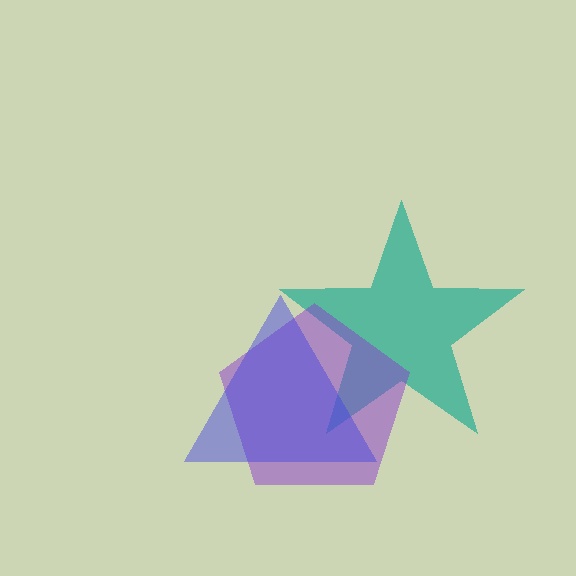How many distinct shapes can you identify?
There are 3 distinct shapes: a teal star, a purple pentagon, a blue triangle.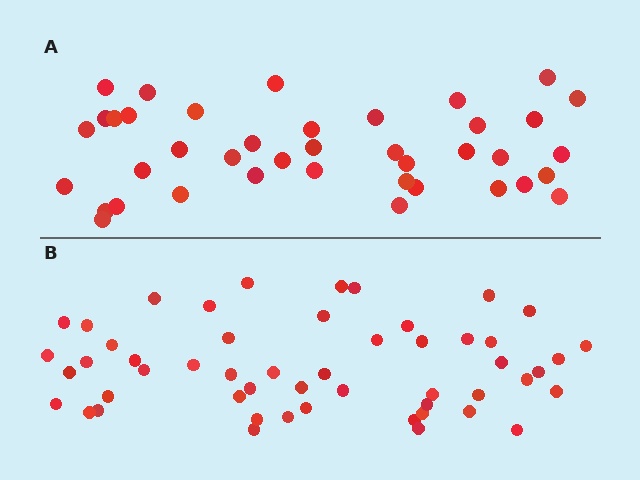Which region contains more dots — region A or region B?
Region B (the bottom region) has more dots.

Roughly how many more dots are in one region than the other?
Region B has roughly 12 or so more dots than region A.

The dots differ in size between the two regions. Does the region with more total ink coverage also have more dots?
No. Region A has more total ink coverage because its dots are larger, but region B actually contains more individual dots. Total area can be misleading — the number of items is what matters here.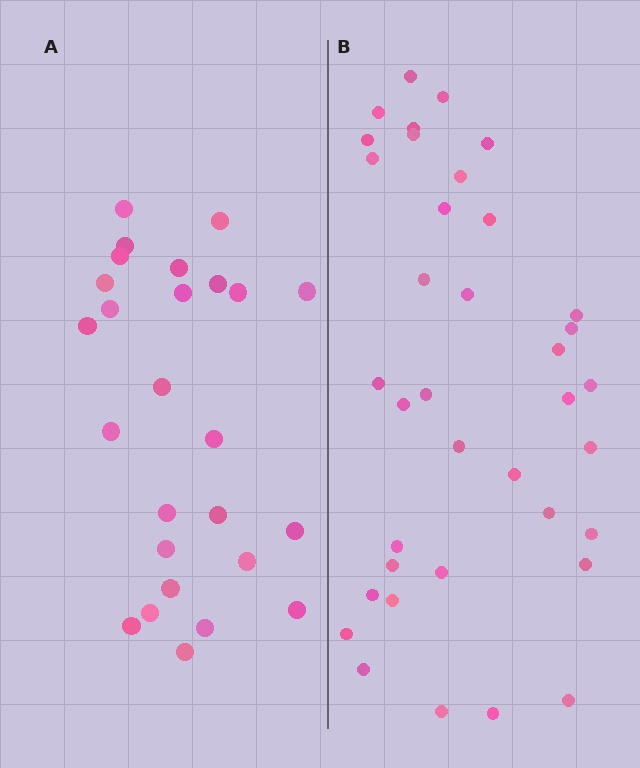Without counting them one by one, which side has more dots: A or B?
Region B (the right region) has more dots.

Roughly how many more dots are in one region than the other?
Region B has roughly 12 or so more dots than region A.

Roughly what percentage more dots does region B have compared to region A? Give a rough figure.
About 40% more.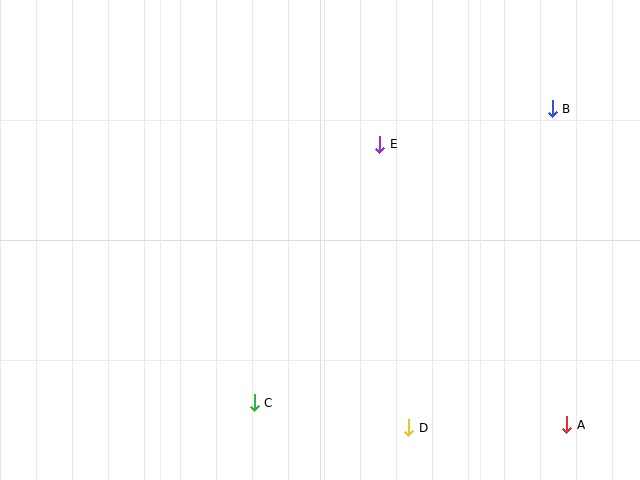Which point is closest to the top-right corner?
Point B is closest to the top-right corner.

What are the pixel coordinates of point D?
Point D is at (409, 428).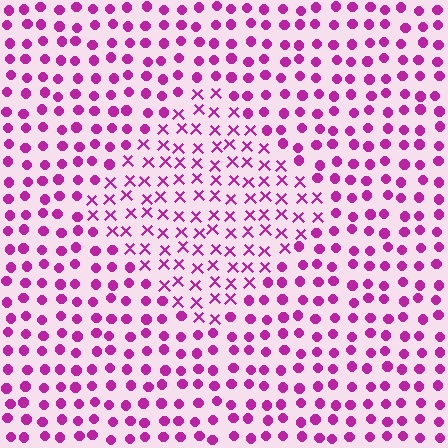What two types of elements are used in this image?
The image uses X marks inside the diamond region and circles outside it.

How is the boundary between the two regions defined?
The boundary is defined by a change in element shape: X marks inside vs. circles outside. All elements share the same color and spacing.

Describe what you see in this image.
The image is filled with small magenta elements arranged in a uniform grid. A diamond-shaped region contains X marks, while the surrounding area contains circles. The boundary is defined purely by the change in element shape.